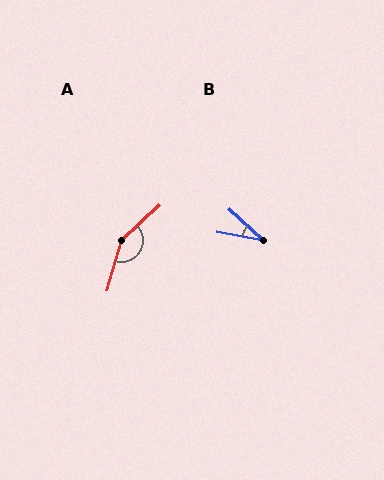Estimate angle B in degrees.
Approximately 32 degrees.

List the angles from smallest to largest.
B (32°), A (148°).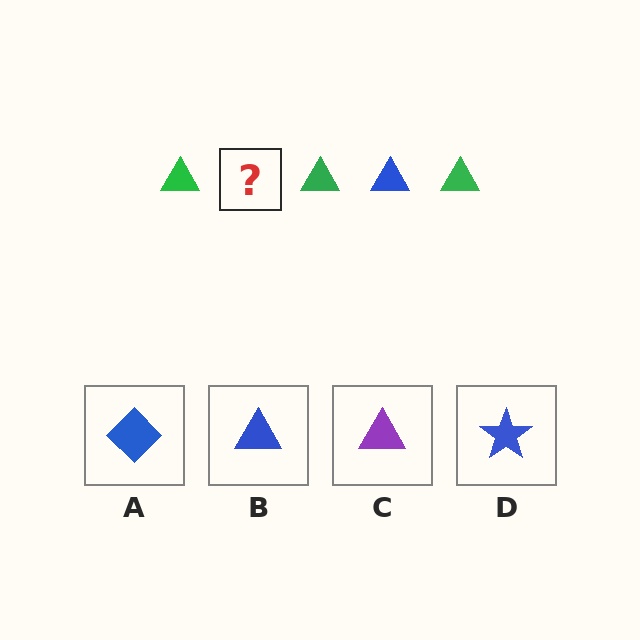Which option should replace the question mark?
Option B.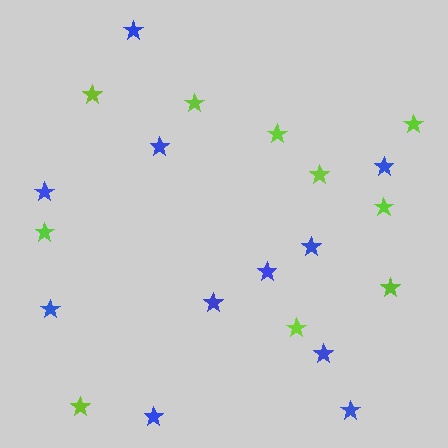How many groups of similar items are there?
There are 2 groups: one group of blue stars (11) and one group of lime stars (10).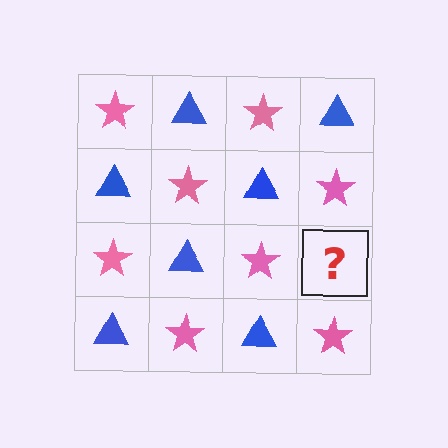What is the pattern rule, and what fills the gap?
The rule is that it alternates pink star and blue triangle in a checkerboard pattern. The gap should be filled with a blue triangle.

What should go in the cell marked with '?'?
The missing cell should contain a blue triangle.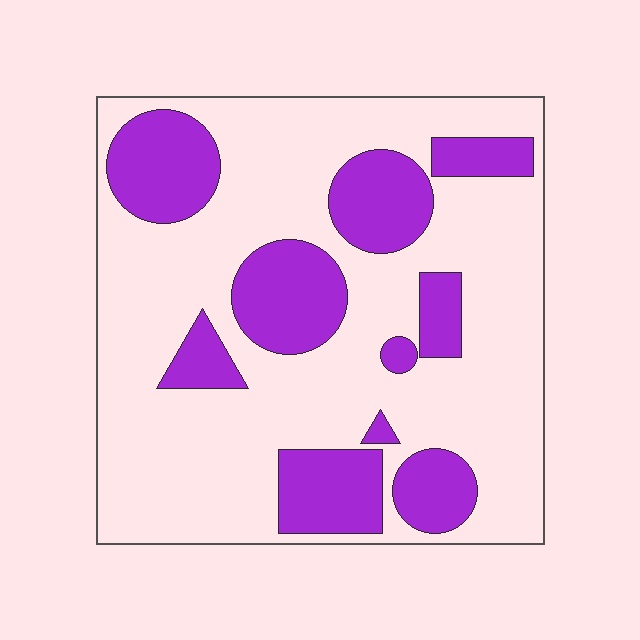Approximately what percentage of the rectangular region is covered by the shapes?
Approximately 30%.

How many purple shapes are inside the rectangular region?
10.